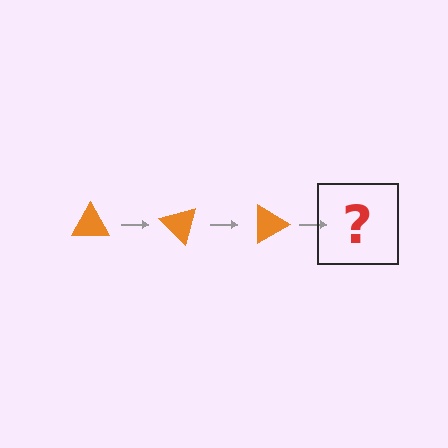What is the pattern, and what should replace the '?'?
The pattern is that the triangle rotates 45 degrees each step. The '?' should be an orange triangle rotated 135 degrees.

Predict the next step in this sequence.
The next step is an orange triangle rotated 135 degrees.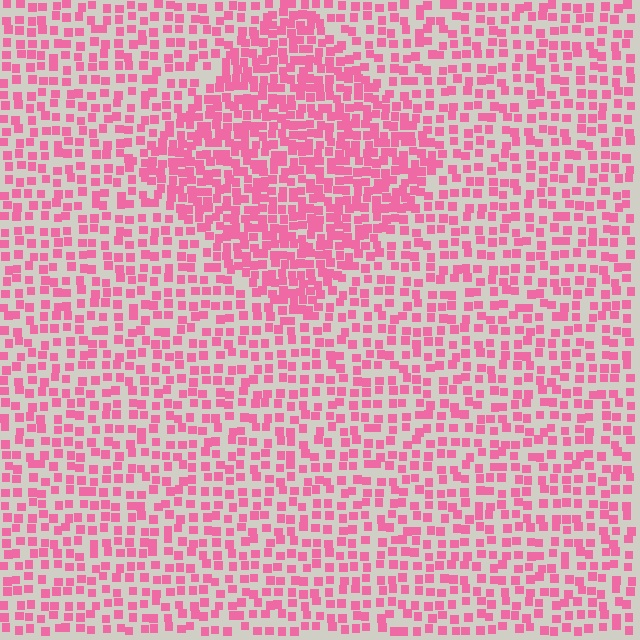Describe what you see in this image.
The image contains small pink elements arranged at two different densities. A diamond-shaped region is visible where the elements are more densely packed than the surrounding area.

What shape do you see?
I see a diamond.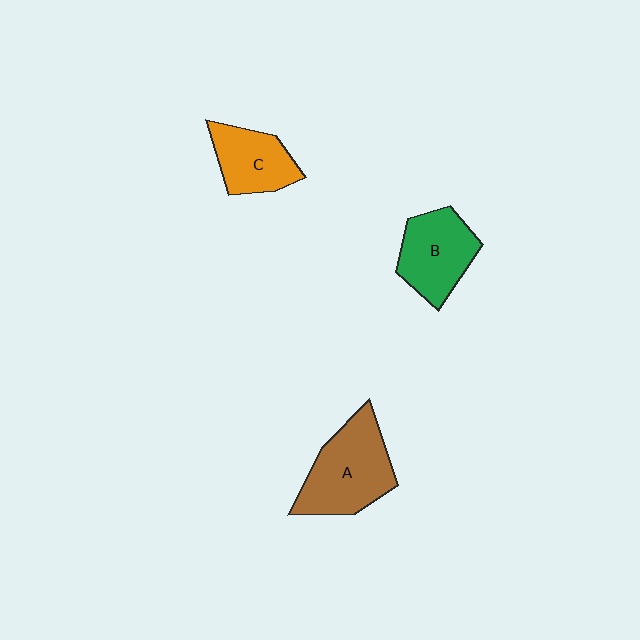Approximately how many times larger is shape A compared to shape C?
Approximately 1.5 times.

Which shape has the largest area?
Shape A (brown).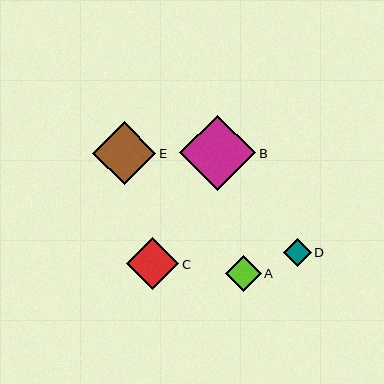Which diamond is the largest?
Diamond B is the largest with a size of approximately 76 pixels.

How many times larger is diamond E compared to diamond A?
Diamond E is approximately 1.8 times the size of diamond A.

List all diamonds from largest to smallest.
From largest to smallest: B, E, C, A, D.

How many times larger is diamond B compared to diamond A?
Diamond B is approximately 2.1 times the size of diamond A.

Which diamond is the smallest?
Diamond D is the smallest with a size of approximately 28 pixels.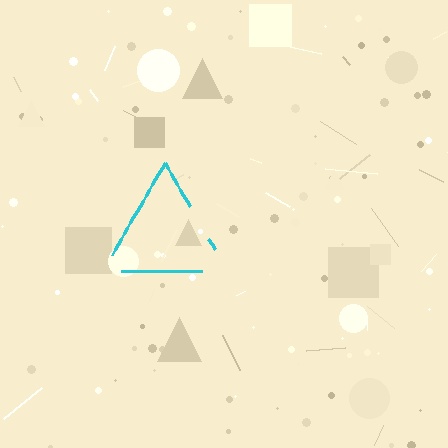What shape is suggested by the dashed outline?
The dashed outline suggests a triangle.